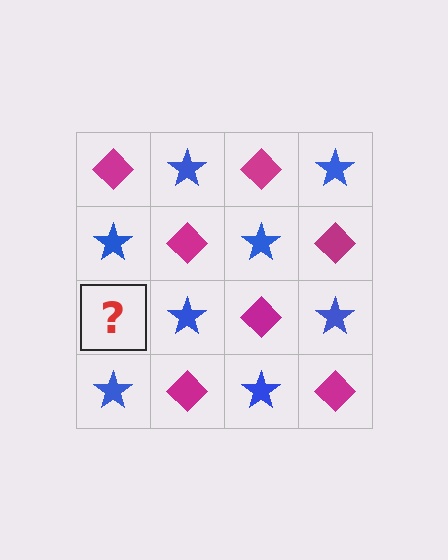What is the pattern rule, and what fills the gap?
The rule is that it alternates magenta diamond and blue star in a checkerboard pattern. The gap should be filled with a magenta diamond.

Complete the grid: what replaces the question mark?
The question mark should be replaced with a magenta diamond.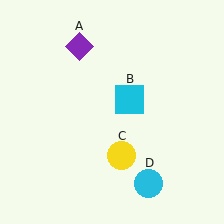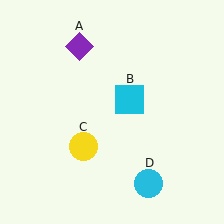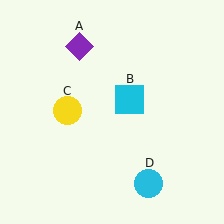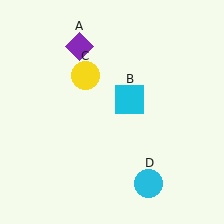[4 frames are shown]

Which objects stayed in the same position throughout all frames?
Purple diamond (object A) and cyan square (object B) and cyan circle (object D) remained stationary.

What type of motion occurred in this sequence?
The yellow circle (object C) rotated clockwise around the center of the scene.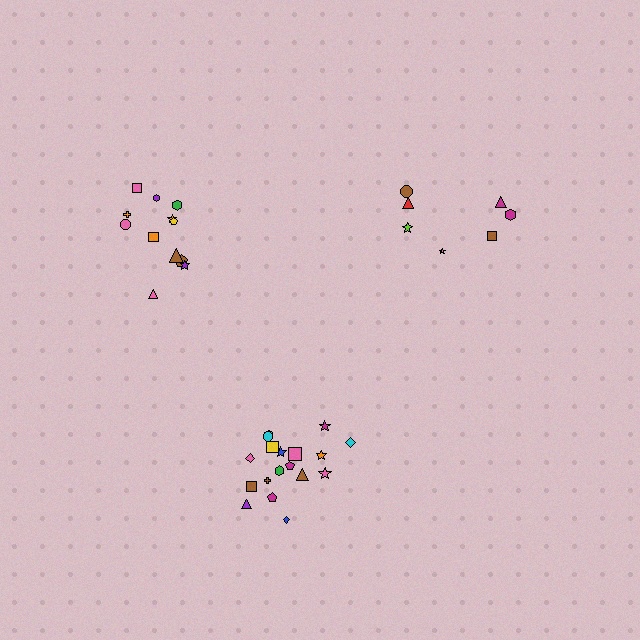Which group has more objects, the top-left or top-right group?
The top-left group.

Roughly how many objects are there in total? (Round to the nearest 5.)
Roughly 35 objects in total.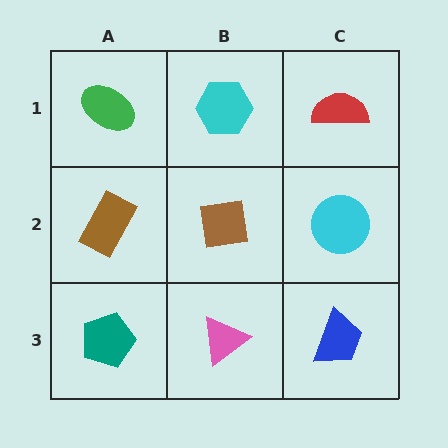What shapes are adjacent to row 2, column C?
A red semicircle (row 1, column C), a blue trapezoid (row 3, column C), a brown square (row 2, column B).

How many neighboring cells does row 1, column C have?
2.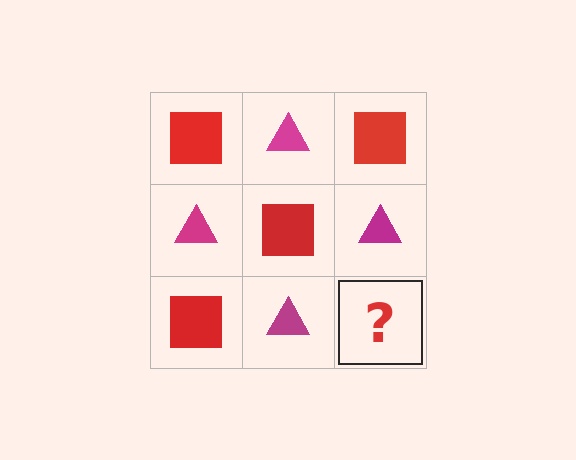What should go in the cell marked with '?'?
The missing cell should contain a red square.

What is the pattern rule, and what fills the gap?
The rule is that it alternates red square and magenta triangle in a checkerboard pattern. The gap should be filled with a red square.